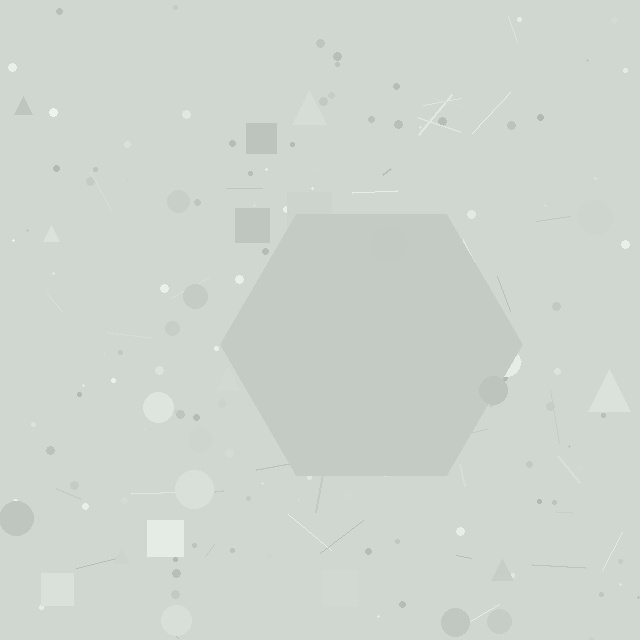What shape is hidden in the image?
A hexagon is hidden in the image.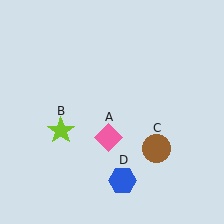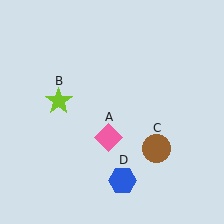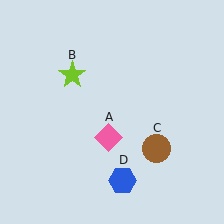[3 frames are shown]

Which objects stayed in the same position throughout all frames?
Pink diamond (object A) and brown circle (object C) and blue hexagon (object D) remained stationary.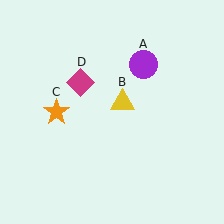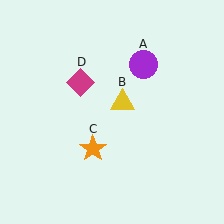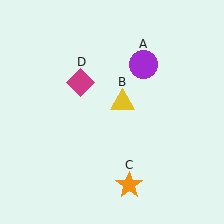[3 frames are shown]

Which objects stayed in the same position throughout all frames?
Purple circle (object A) and yellow triangle (object B) and magenta diamond (object D) remained stationary.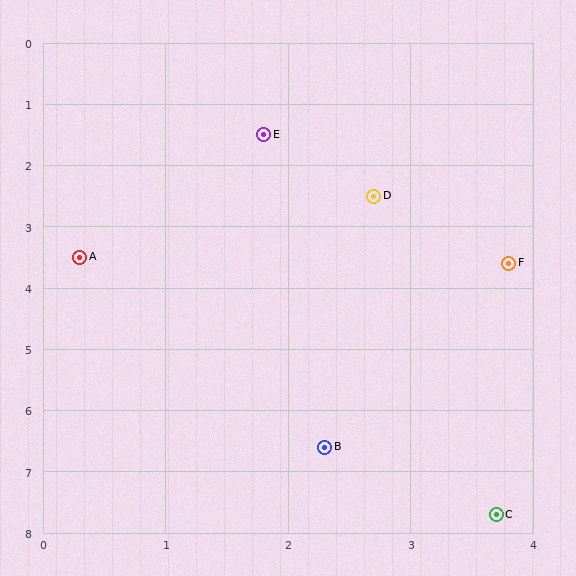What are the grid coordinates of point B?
Point B is at approximately (2.3, 6.6).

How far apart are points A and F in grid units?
Points A and F are about 3.5 grid units apart.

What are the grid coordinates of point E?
Point E is at approximately (1.8, 1.5).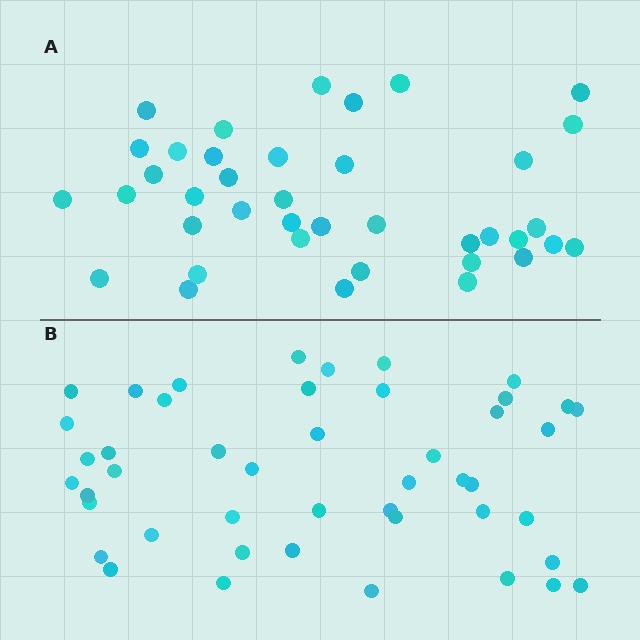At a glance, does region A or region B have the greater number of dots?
Region B (the bottom region) has more dots.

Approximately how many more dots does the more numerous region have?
Region B has roughly 8 or so more dots than region A.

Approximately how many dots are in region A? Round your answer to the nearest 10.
About 40 dots. (The exact count is 39, which rounds to 40.)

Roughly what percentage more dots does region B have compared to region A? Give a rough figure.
About 20% more.